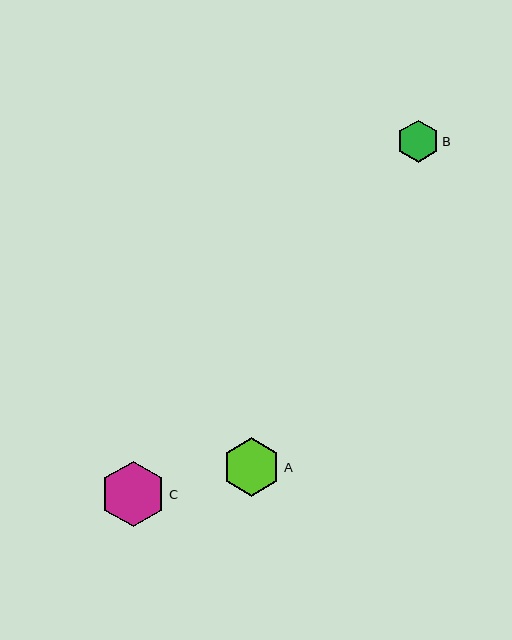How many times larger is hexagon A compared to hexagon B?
Hexagon A is approximately 1.4 times the size of hexagon B.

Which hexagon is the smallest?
Hexagon B is the smallest with a size of approximately 42 pixels.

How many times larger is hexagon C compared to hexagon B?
Hexagon C is approximately 1.5 times the size of hexagon B.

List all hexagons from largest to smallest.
From largest to smallest: C, A, B.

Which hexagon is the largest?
Hexagon C is the largest with a size of approximately 65 pixels.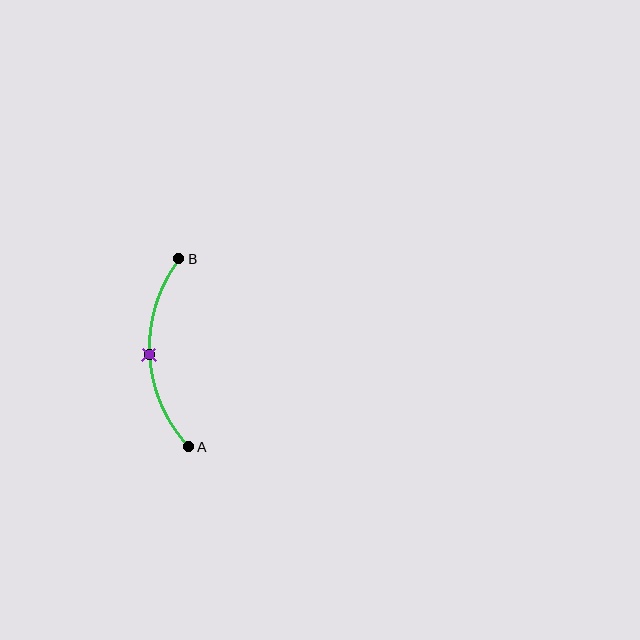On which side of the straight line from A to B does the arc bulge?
The arc bulges to the left of the straight line connecting A and B.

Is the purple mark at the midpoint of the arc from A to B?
Yes. The purple mark lies on the arc at equal arc-length from both A and B — it is the arc midpoint.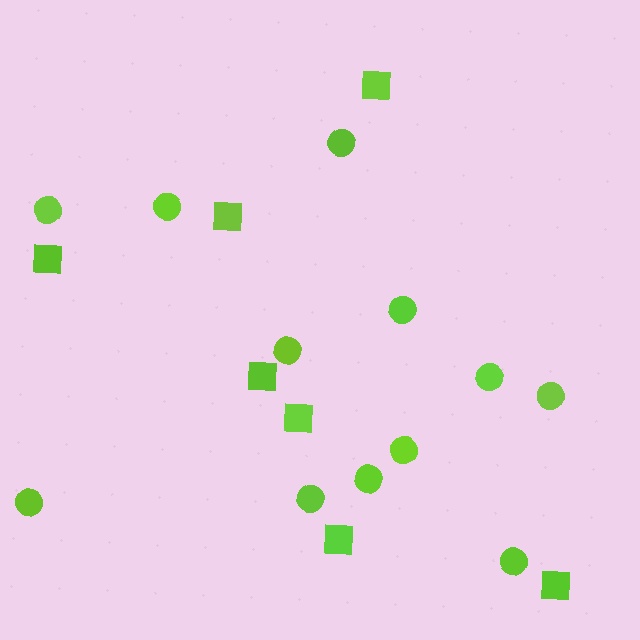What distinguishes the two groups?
There are 2 groups: one group of circles (12) and one group of squares (7).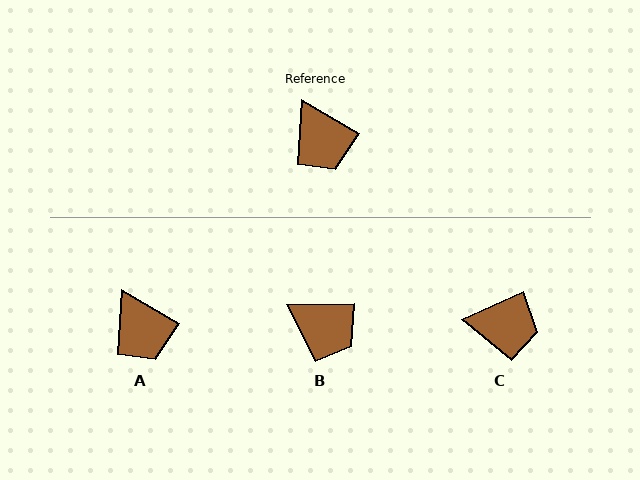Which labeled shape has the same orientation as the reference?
A.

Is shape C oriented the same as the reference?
No, it is off by about 54 degrees.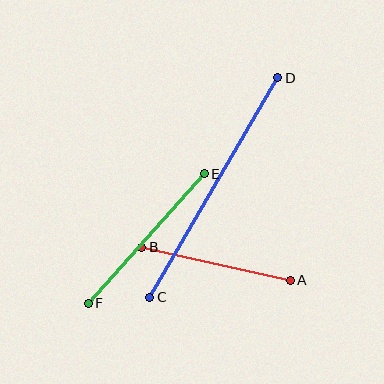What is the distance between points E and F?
The distance is approximately 174 pixels.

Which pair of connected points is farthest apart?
Points C and D are farthest apart.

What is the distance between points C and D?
The distance is approximately 254 pixels.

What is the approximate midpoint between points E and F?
The midpoint is at approximately (146, 239) pixels.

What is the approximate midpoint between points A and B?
The midpoint is at approximately (216, 264) pixels.